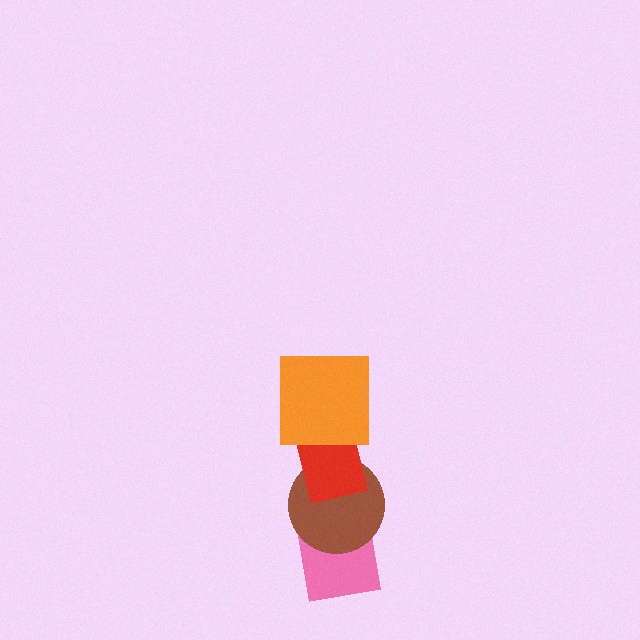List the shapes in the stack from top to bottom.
From top to bottom: the orange square, the red rectangle, the brown circle, the pink square.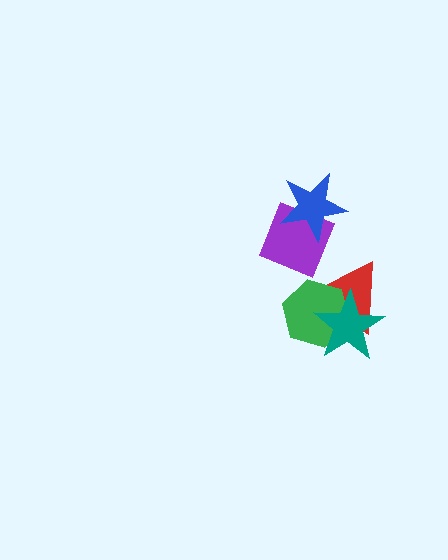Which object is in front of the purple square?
The blue star is in front of the purple square.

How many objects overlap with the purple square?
1 object overlaps with the purple square.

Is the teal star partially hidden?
No, no other shape covers it.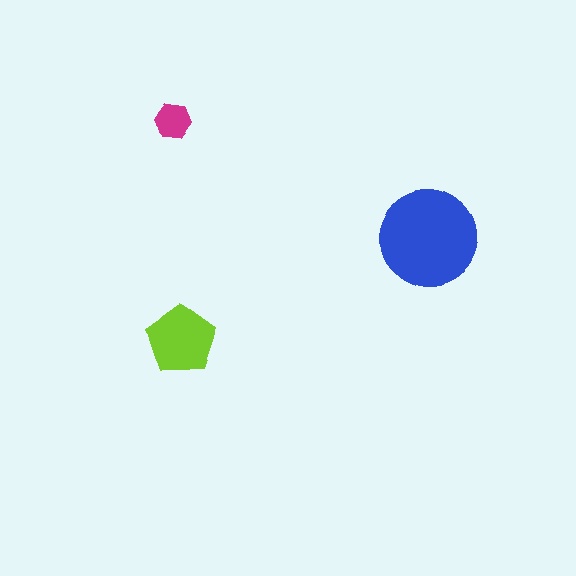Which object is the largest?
The blue circle.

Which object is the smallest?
The magenta hexagon.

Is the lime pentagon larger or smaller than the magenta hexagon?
Larger.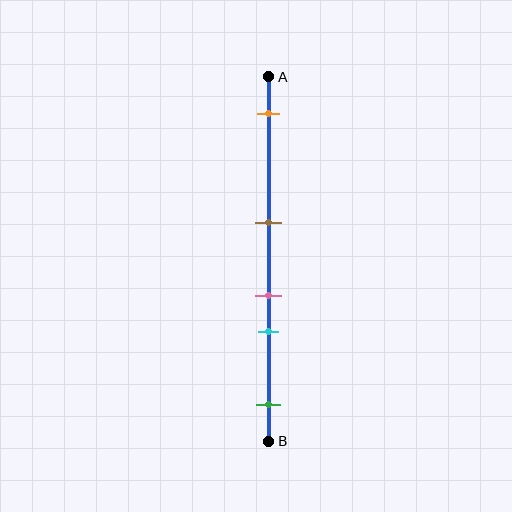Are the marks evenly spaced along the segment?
No, the marks are not evenly spaced.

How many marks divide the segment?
There are 5 marks dividing the segment.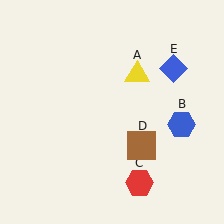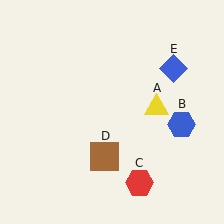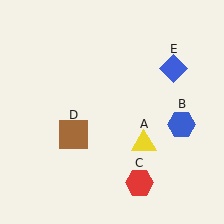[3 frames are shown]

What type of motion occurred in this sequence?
The yellow triangle (object A), brown square (object D) rotated clockwise around the center of the scene.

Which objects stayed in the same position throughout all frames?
Blue hexagon (object B) and red hexagon (object C) and blue diamond (object E) remained stationary.